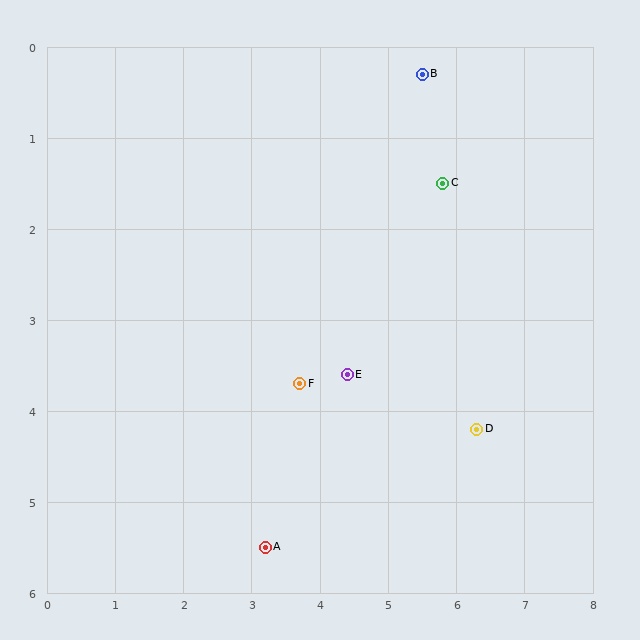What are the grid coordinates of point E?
Point E is at approximately (4.4, 3.6).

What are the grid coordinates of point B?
Point B is at approximately (5.5, 0.3).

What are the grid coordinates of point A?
Point A is at approximately (3.2, 5.5).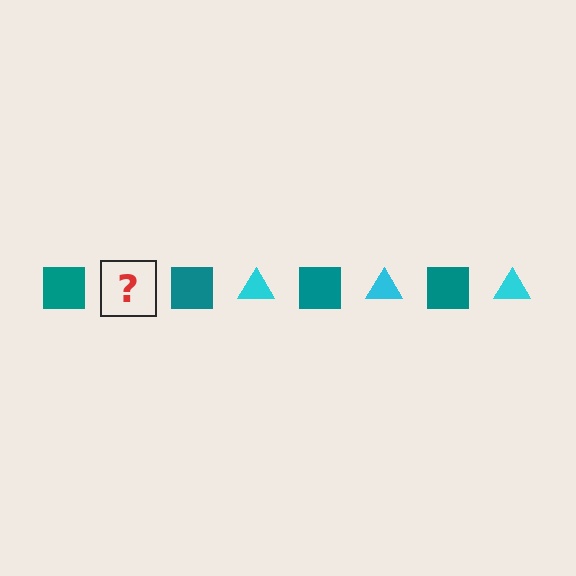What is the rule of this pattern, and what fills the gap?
The rule is that the pattern alternates between teal square and cyan triangle. The gap should be filled with a cyan triangle.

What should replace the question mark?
The question mark should be replaced with a cyan triangle.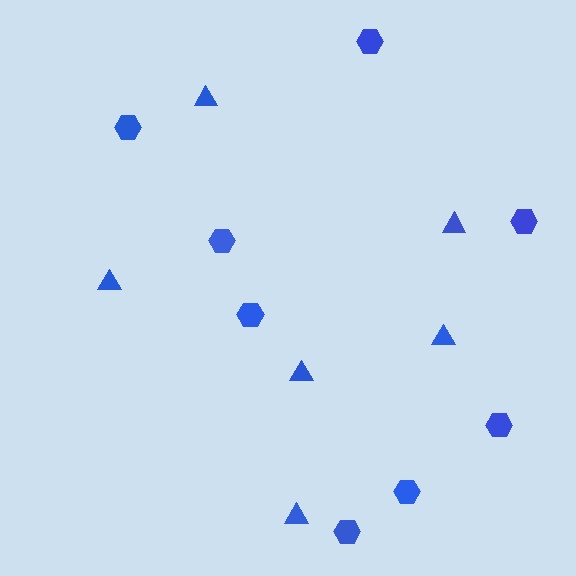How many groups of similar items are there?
There are 2 groups: one group of hexagons (8) and one group of triangles (6).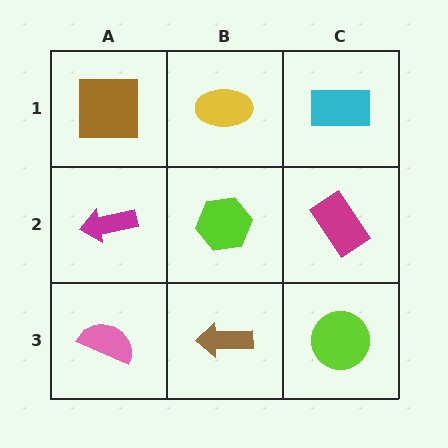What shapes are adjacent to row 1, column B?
A lime hexagon (row 2, column B), a brown square (row 1, column A), a cyan rectangle (row 1, column C).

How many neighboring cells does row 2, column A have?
3.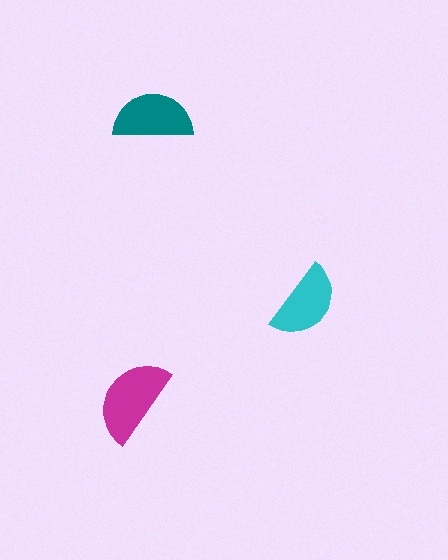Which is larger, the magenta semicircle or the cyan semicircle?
The magenta one.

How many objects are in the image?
There are 3 objects in the image.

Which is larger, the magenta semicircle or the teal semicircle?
The magenta one.